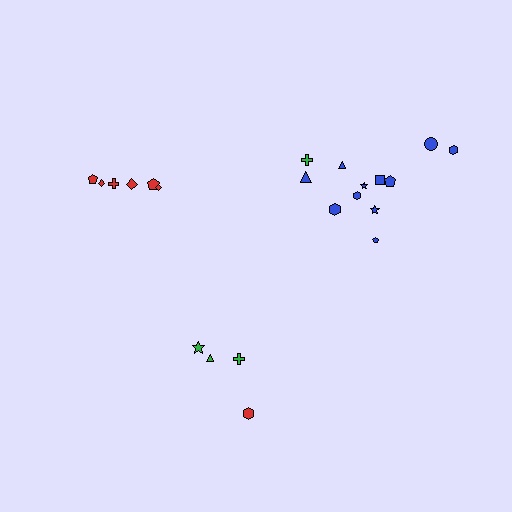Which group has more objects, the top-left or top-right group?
The top-right group.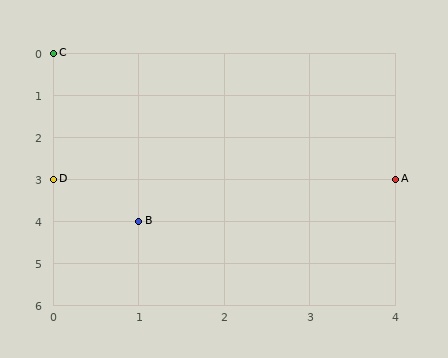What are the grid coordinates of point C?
Point C is at grid coordinates (0, 0).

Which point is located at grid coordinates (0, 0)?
Point C is at (0, 0).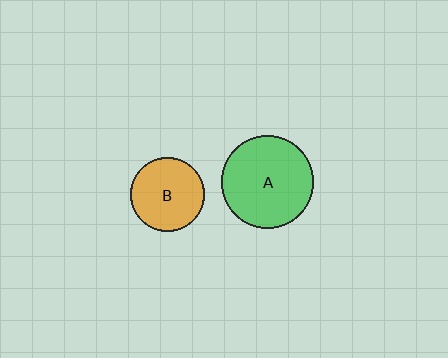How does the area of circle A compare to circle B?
Approximately 1.6 times.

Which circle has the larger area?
Circle A (green).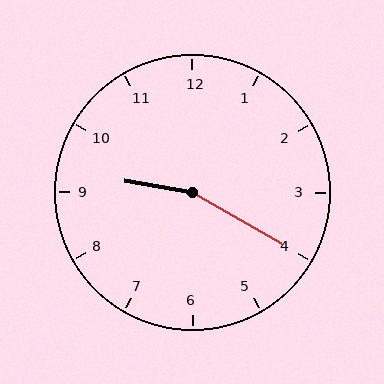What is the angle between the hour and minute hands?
Approximately 160 degrees.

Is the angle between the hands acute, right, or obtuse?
It is obtuse.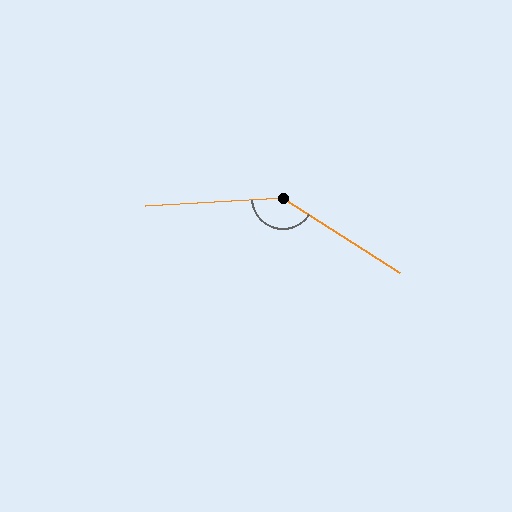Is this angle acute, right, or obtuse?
It is obtuse.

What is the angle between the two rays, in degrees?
Approximately 144 degrees.